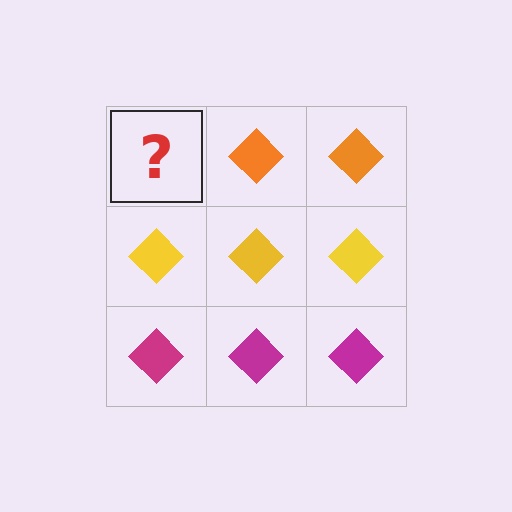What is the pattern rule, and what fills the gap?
The rule is that each row has a consistent color. The gap should be filled with an orange diamond.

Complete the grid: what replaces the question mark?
The question mark should be replaced with an orange diamond.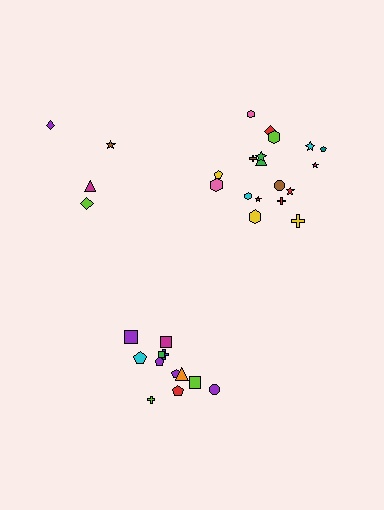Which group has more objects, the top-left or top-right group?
The top-right group.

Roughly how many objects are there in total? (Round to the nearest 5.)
Roughly 35 objects in total.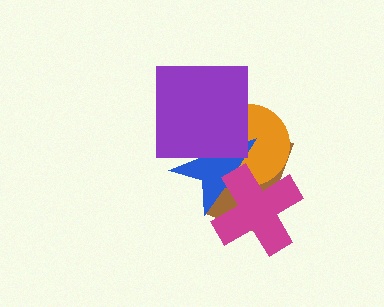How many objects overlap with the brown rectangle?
4 objects overlap with the brown rectangle.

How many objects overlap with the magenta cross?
3 objects overlap with the magenta cross.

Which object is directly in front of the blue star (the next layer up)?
The purple square is directly in front of the blue star.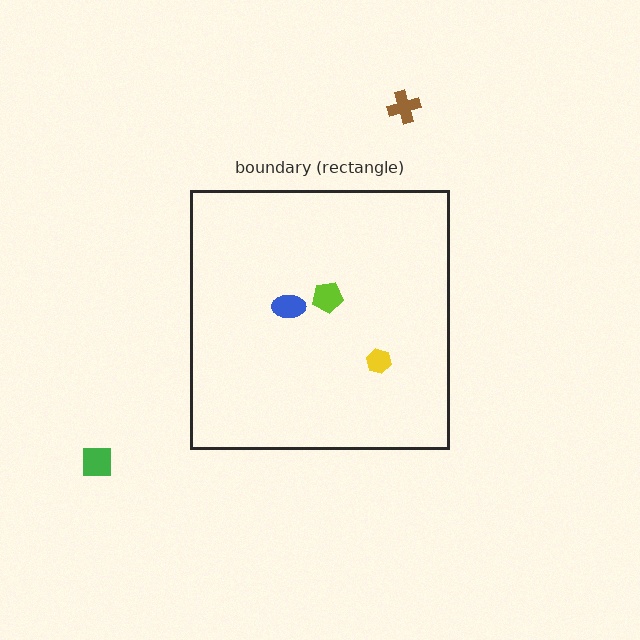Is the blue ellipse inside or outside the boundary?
Inside.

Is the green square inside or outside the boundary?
Outside.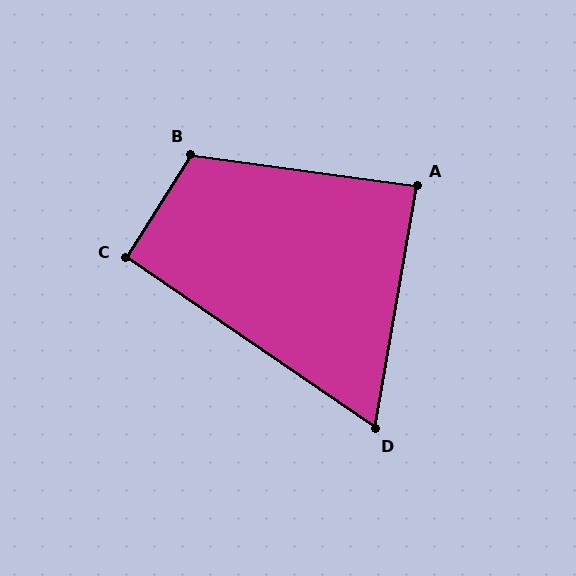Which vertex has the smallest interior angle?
D, at approximately 66 degrees.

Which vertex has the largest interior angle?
B, at approximately 114 degrees.